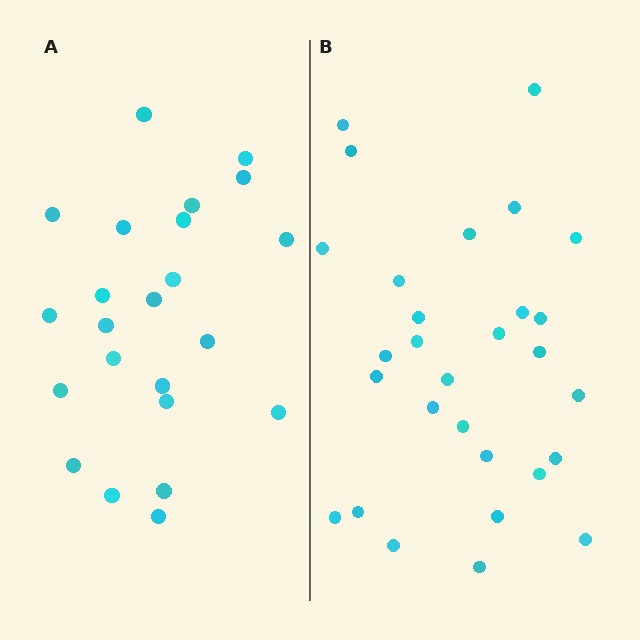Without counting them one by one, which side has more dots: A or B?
Region B (the right region) has more dots.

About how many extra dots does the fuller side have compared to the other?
Region B has about 6 more dots than region A.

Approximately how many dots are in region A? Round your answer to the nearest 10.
About 20 dots. (The exact count is 23, which rounds to 20.)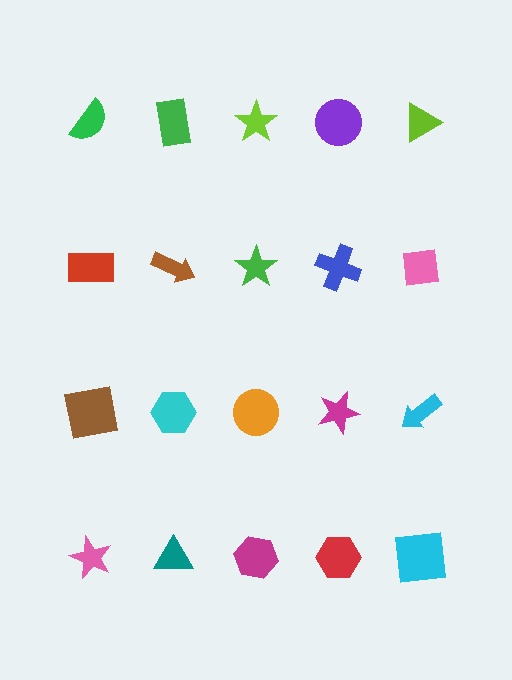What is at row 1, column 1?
A green semicircle.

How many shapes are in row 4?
5 shapes.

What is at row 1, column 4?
A purple circle.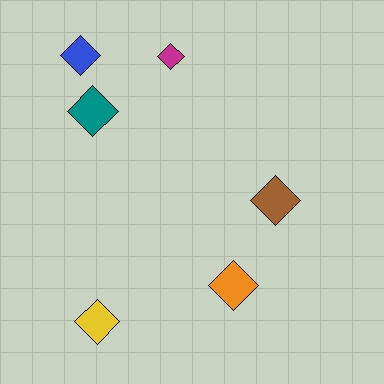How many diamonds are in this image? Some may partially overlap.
There are 6 diamonds.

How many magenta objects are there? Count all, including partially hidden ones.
There is 1 magenta object.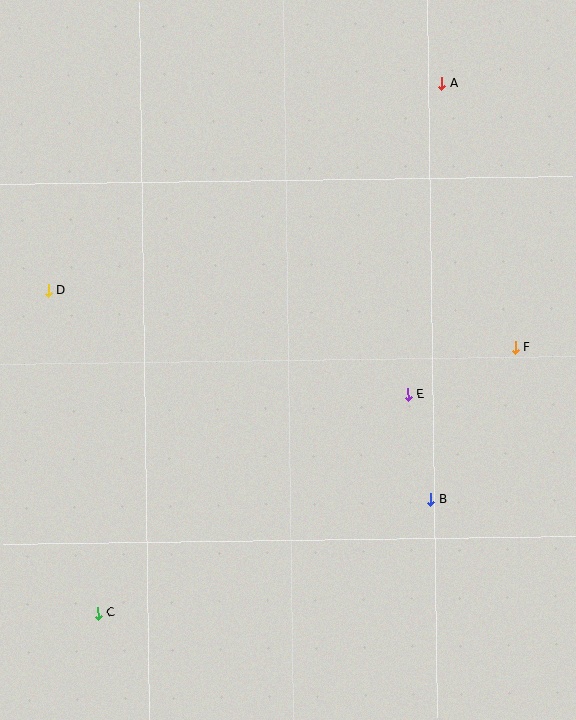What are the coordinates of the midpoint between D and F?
The midpoint between D and F is at (282, 319).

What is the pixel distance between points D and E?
The distance between D and E is 374 pixels.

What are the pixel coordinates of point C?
Point C is at (98, 613).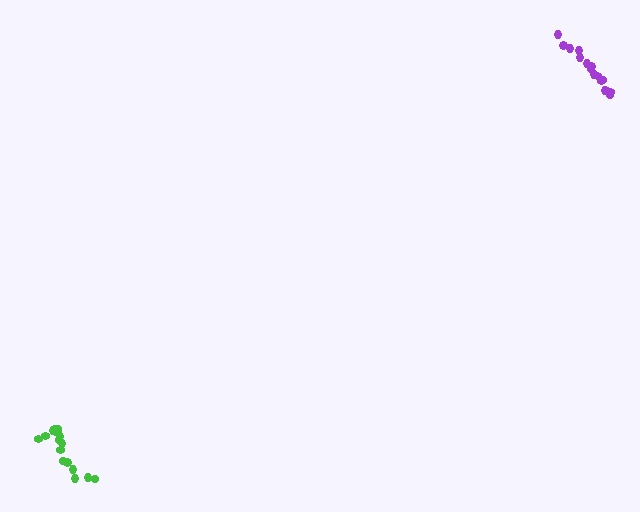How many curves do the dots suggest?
There are 2 distinct paths.